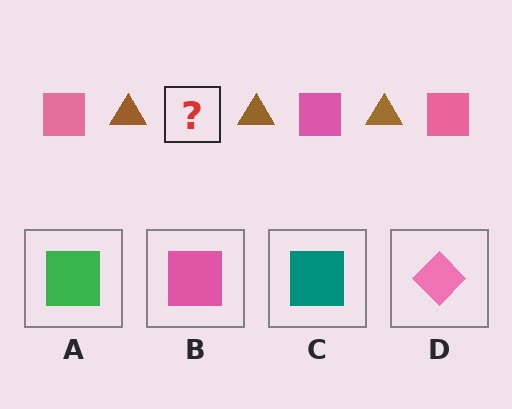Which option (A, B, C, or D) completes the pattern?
B.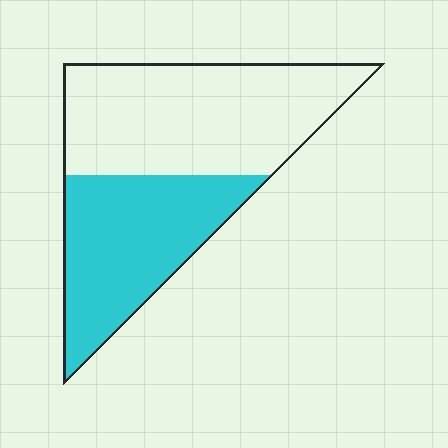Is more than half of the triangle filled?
No.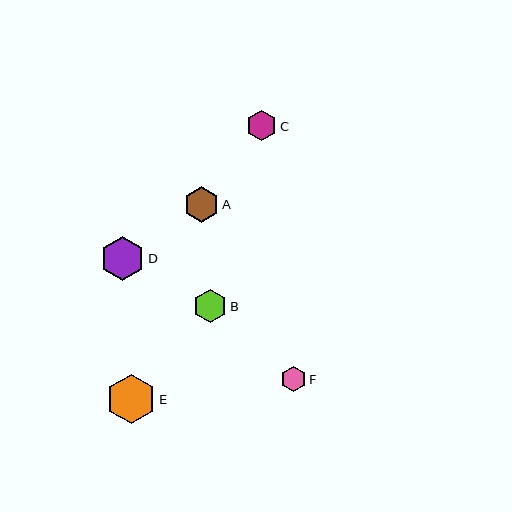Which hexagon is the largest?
Hexagon E is the largest with a size of approximately 50 pixels.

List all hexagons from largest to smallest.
From largest to smallest: E, D, A, B, C, F.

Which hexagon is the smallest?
Hexagon F is the smallest with a size of approximately 26 pixels.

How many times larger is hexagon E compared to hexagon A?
Hexagon E is approximately 1.4 times the size of hexagon A.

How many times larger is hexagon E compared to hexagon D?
Hexagon E is approximately 1.1 times the size of hexagon D.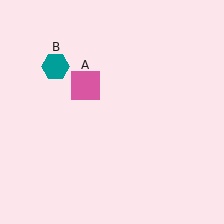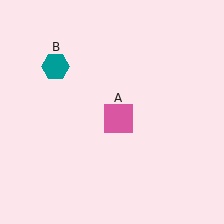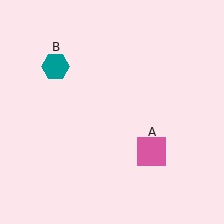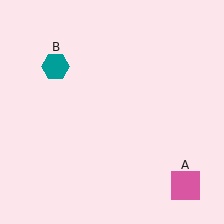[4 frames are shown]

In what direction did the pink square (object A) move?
The pink square (object A) moved down and to the right.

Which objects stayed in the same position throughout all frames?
Teal hexagon (object B) remained stationary.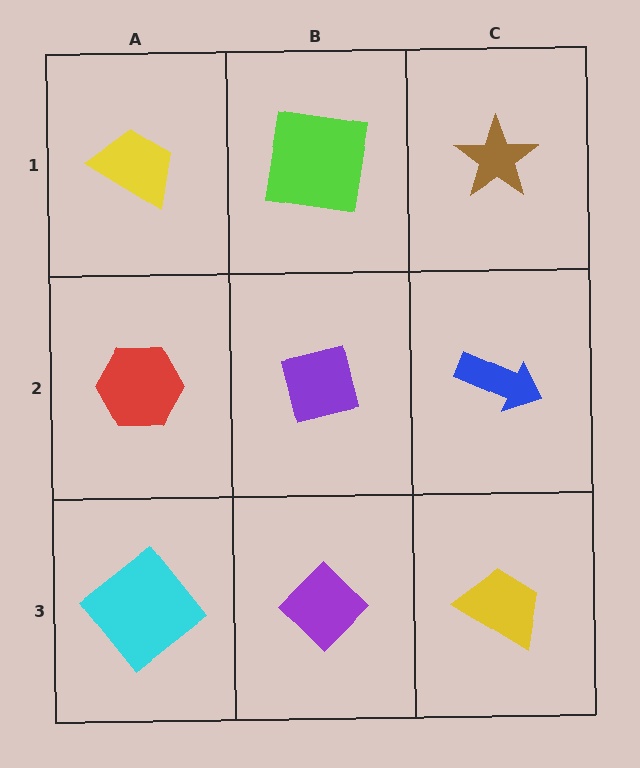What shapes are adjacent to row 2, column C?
A brown star (row 1, column C), a yellow trapezoid (row 3, column C), a purple square (row 2, column B).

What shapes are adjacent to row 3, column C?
A blue arrow (row 2, column C), a purple diamond (row 3, column B).